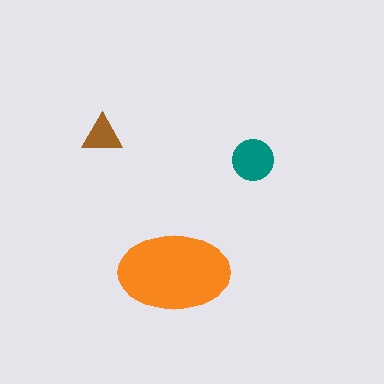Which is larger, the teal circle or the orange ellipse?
The orange ellipse.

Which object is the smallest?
The brown triangle.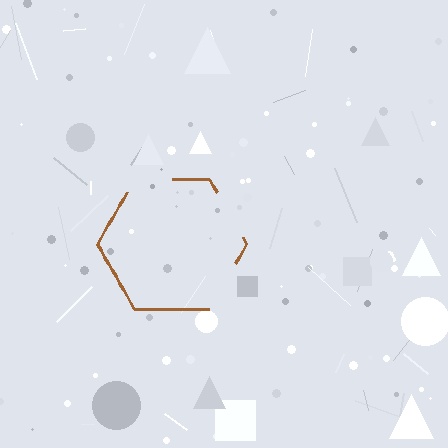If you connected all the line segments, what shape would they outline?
They would outline a hexagon.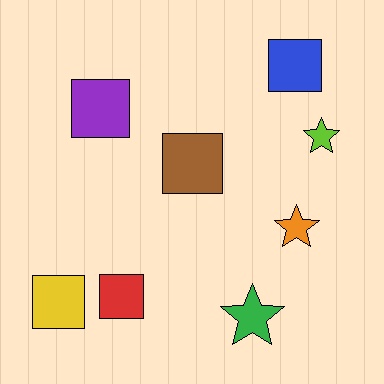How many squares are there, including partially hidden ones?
There are 5 squares.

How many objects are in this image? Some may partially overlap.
There are 8 objects.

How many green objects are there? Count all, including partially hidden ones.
There is 1 green object.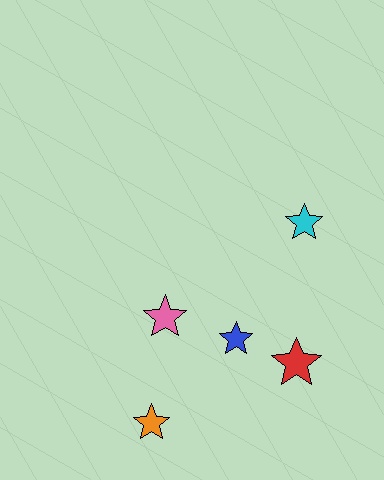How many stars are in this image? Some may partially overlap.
There are 5 stars.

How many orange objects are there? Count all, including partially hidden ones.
There is 1 orange object.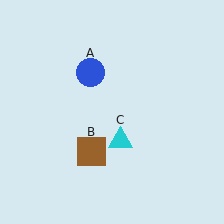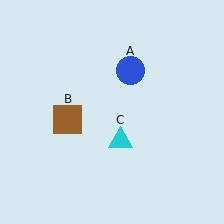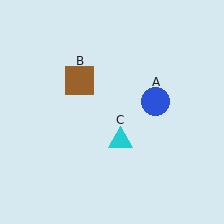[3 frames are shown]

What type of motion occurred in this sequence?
The blue circle (object A), brown square (object B) rotated clockwise around the center of the scene.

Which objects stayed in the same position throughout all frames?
Cyan triangle (object C) remained stationary.